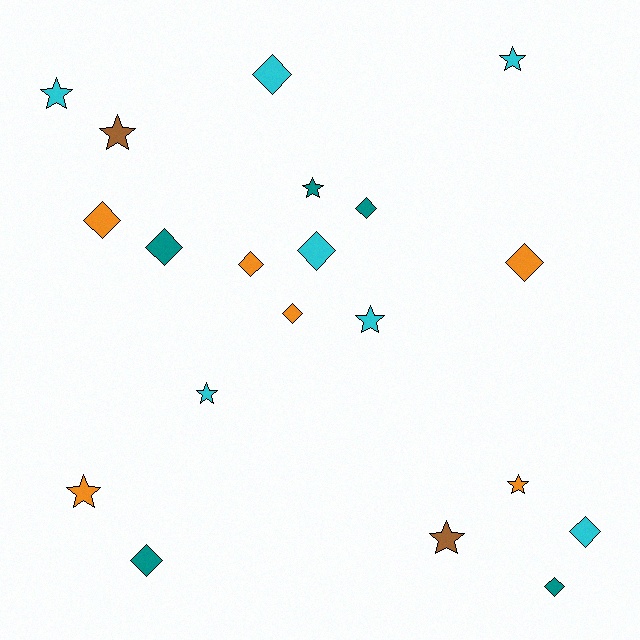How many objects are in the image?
There are 20 objects.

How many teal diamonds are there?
There are 4 teal diamonds.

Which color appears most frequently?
Cyan, with 7 objects.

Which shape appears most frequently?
Diamond, with 11 objects.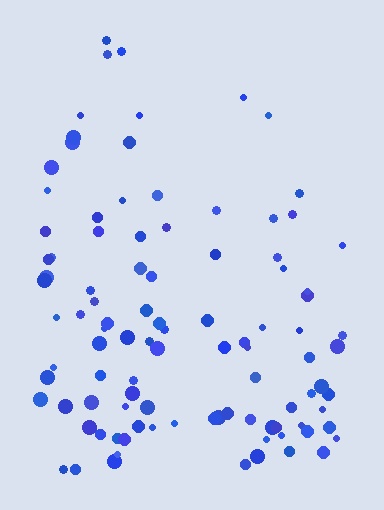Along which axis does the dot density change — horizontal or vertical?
Vertical.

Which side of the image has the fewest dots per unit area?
The top.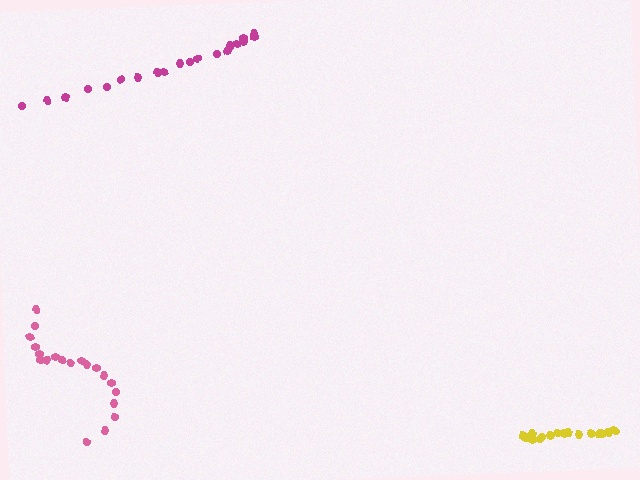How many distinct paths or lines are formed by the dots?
There are 3 distinct paths.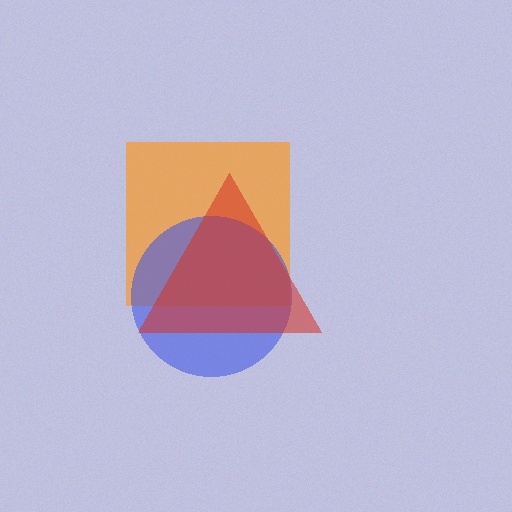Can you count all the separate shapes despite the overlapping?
Yes, there are 3 separate shapes.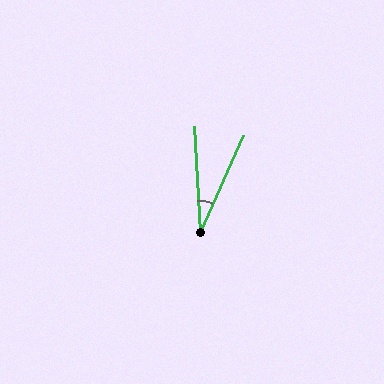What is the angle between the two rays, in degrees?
Approximately 27 degrees.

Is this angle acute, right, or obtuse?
It is acute.